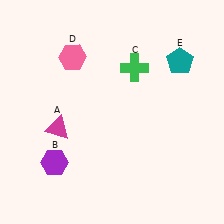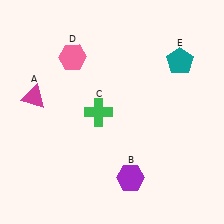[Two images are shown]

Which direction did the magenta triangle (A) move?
The magenta triangle (A) moved up.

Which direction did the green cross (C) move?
The green cross (C) moved down.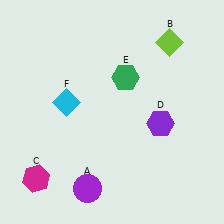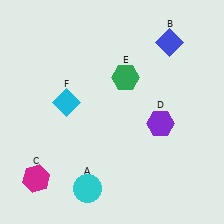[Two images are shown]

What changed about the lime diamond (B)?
In Image 1, B is lime. In Image 2, it changed to blue.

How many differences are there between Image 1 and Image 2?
There are 2 differences between the two images.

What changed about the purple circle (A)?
In Image 1, A is purple. In Image 2, it changed to cyan.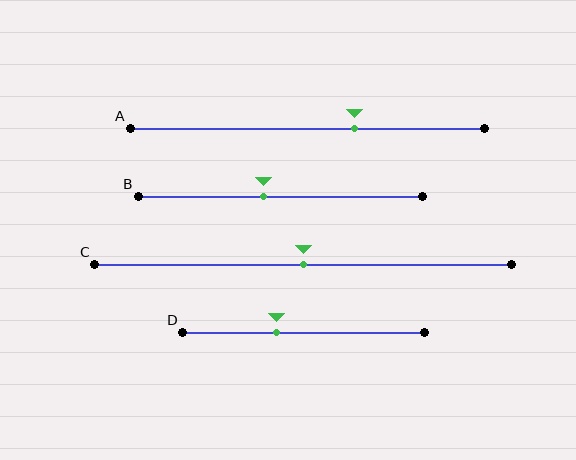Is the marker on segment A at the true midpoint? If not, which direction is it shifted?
No, the marker on segment A is shifted to the right by about 13% of the segment length.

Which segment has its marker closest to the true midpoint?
Segment C has its marker closest to the true midpoint.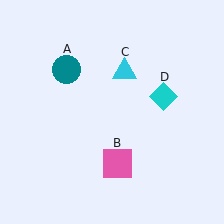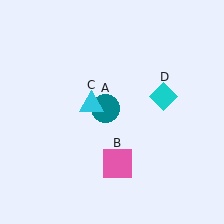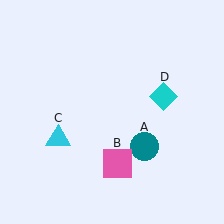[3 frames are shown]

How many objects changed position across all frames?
2 objects changed position: teal circle (object A), cyan triangle (object C).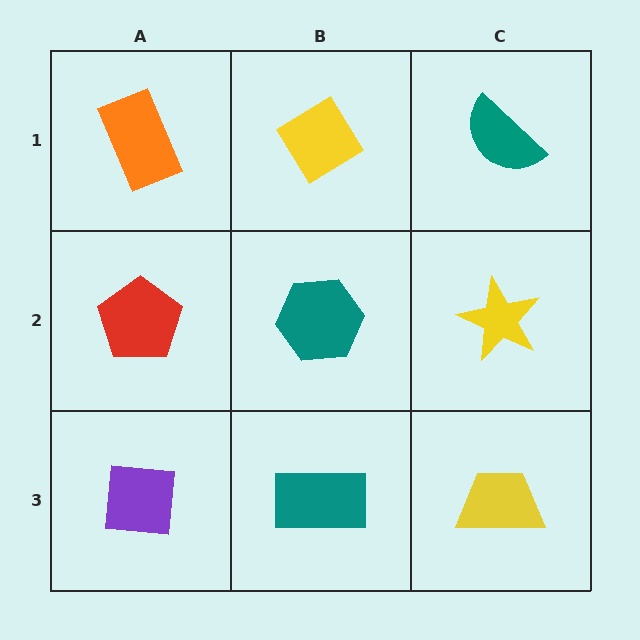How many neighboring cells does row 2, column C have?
3.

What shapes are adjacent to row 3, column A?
A red pentagon (row 2, column A), a teal rectangle (row 3, column B).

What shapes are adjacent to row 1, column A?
A red pentagon (row 2, column A), a yellow diamond (row 1, column B).